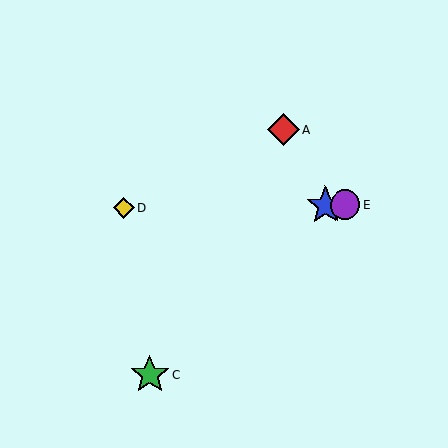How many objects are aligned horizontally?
3 objects (B, D, E) are aligned horizontally.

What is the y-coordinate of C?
Object C is at y≈375.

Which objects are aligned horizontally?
Objects B, D, E are aligned horizontally.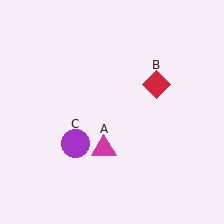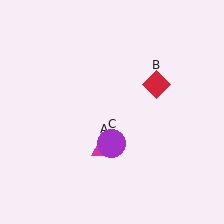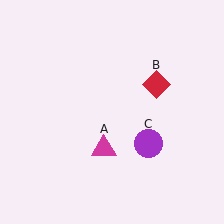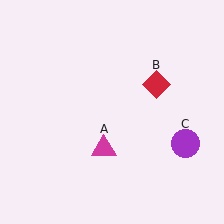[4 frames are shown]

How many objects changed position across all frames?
1 object changed position: purple circle (object C).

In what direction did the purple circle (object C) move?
The purple circle (object C) moved right.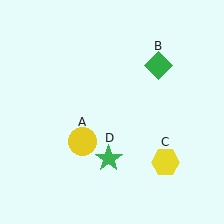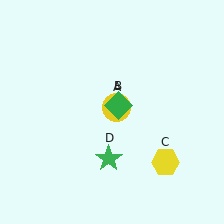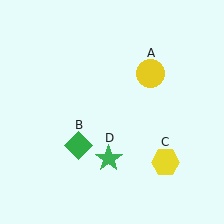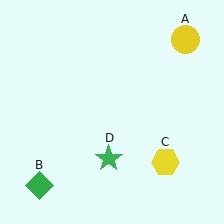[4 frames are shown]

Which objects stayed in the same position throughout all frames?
Yellow hexagon (object C) and green star (object D) remained stationary.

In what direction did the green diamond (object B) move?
The green diamond (object B) moved down and to the left.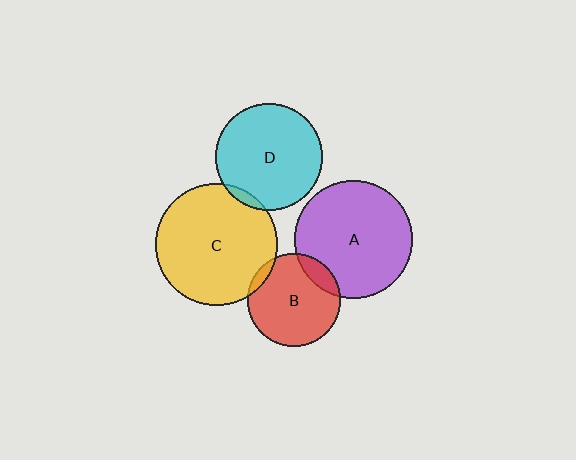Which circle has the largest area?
Circle C (yellow).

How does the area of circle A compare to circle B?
Approximately 1.6 times.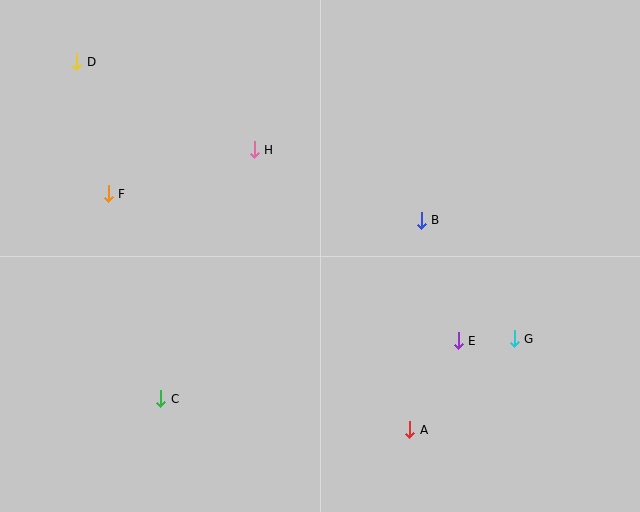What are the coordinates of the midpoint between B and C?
The midpoint between B and C is at (291, 310).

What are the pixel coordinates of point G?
Point G is at (514, 339).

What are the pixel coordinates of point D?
Point D is at (77, 62).